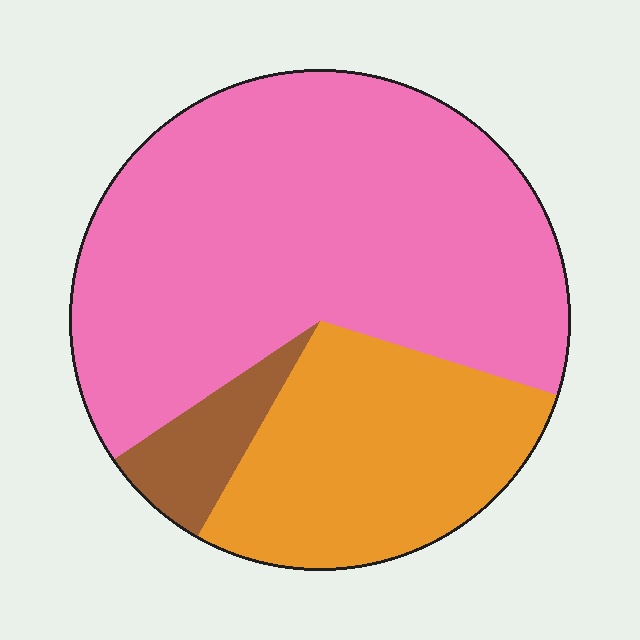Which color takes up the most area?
Pink, at roughly 65%.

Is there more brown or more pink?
Pink.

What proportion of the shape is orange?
Orange covers 28% of the shape.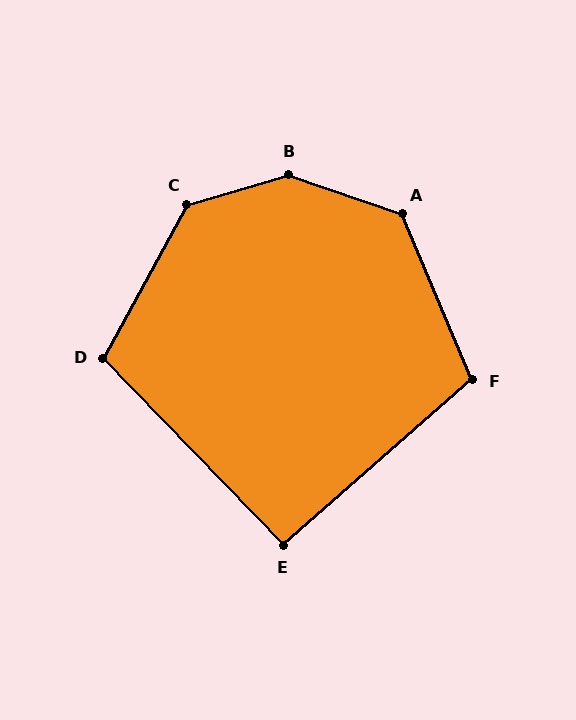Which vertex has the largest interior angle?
B, at approximately 145 degrees.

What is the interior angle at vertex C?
Approximately 135 degrees (obtuse).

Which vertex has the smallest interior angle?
E, at approximately 93 degrees.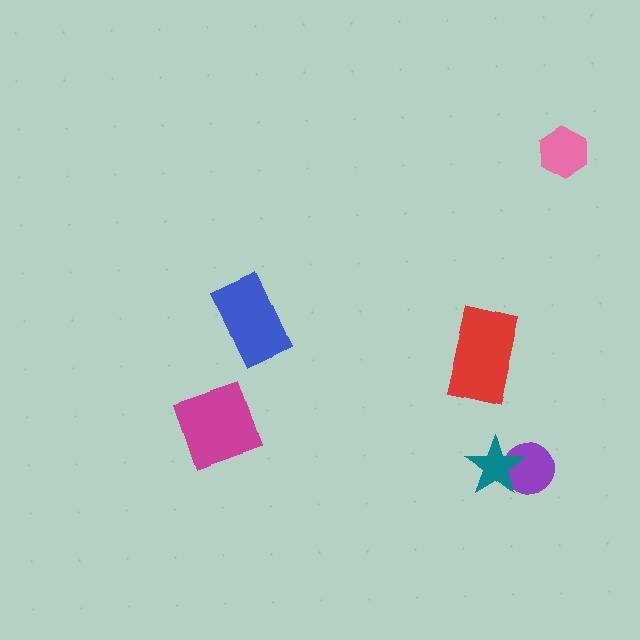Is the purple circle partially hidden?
Yes, it is partially covered by another shape.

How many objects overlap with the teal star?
1 object overlaps with the teal star.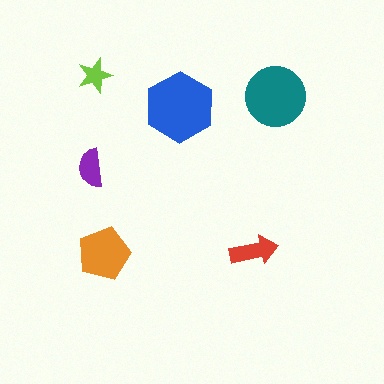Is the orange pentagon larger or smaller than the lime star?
Larger.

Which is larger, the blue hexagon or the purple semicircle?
The blue hexagon.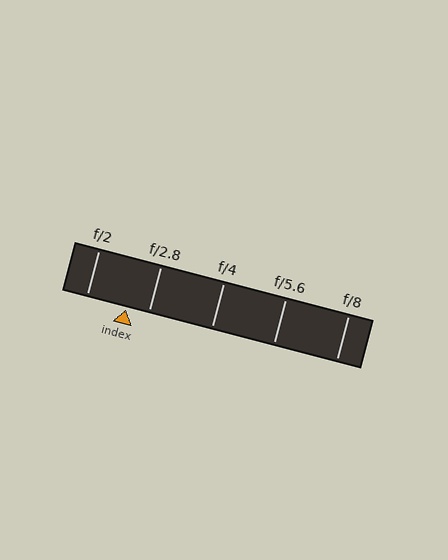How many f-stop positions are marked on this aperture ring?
There are 5 f-stop positions marked.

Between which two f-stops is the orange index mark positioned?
The index mark is between f/2 and f/2.8.